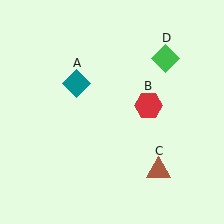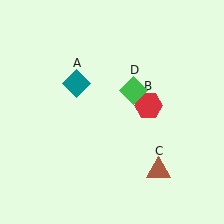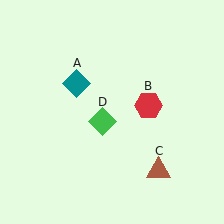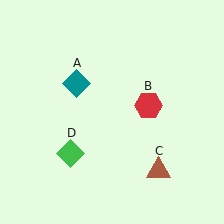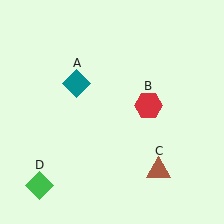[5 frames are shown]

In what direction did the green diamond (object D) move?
The green diamond (object D) moved down and to the left.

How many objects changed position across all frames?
1 object changed position: green diamond (object D).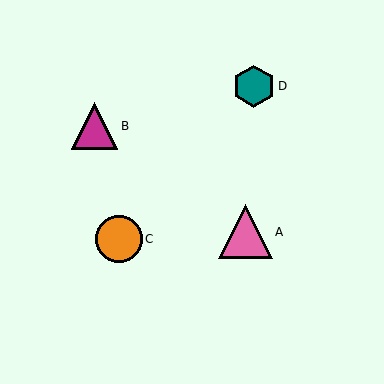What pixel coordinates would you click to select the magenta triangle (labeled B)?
Click at (95, 126) to select the magenta triangle B.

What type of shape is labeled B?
Shape B is a magenta triangle.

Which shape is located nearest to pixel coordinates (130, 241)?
The orange circle (labeled C) at (119, 239) is nearest to that location.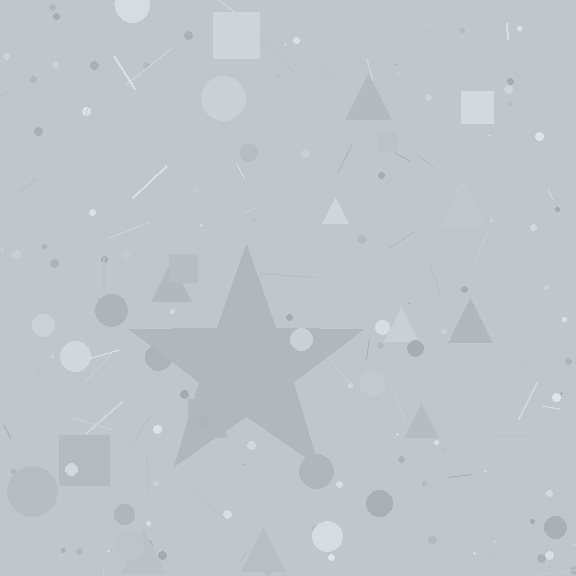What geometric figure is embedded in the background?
A star is embedded in the background.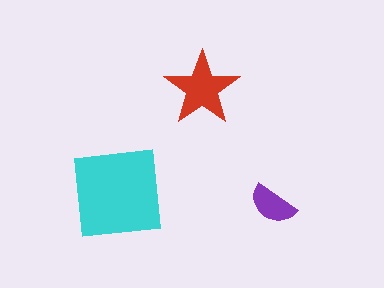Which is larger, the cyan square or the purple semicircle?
The cyan square.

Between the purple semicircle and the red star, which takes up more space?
The red star.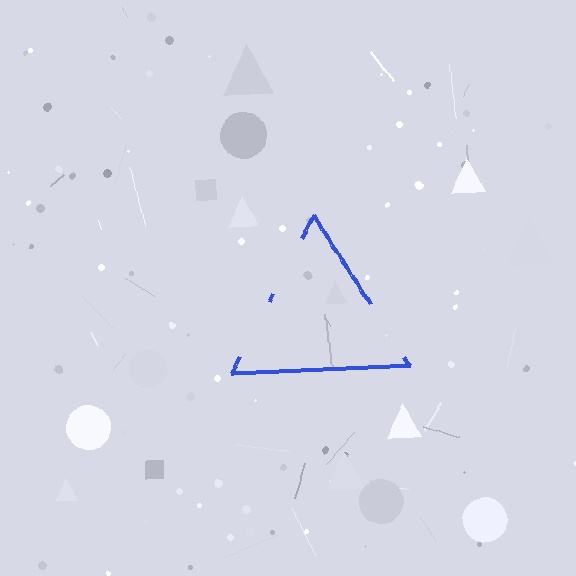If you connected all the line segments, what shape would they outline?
They would outline a triangle.